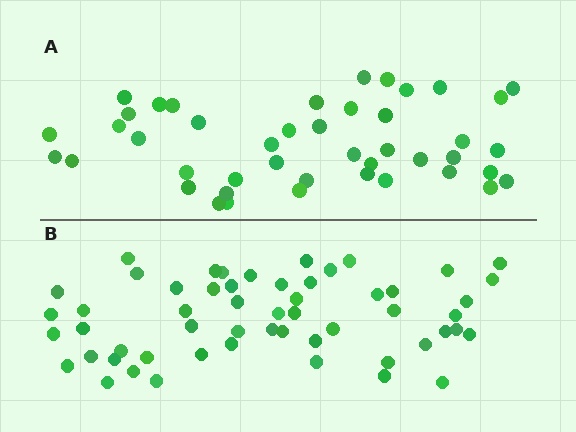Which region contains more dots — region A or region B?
Region B (the bottom region) has more dots.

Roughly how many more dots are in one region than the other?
Region B has roughly 12 or so more dots than region A.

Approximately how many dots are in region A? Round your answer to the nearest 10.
About 40 dots. (The exact count is 44, which rounds to 40.)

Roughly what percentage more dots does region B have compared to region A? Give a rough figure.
About 25% more.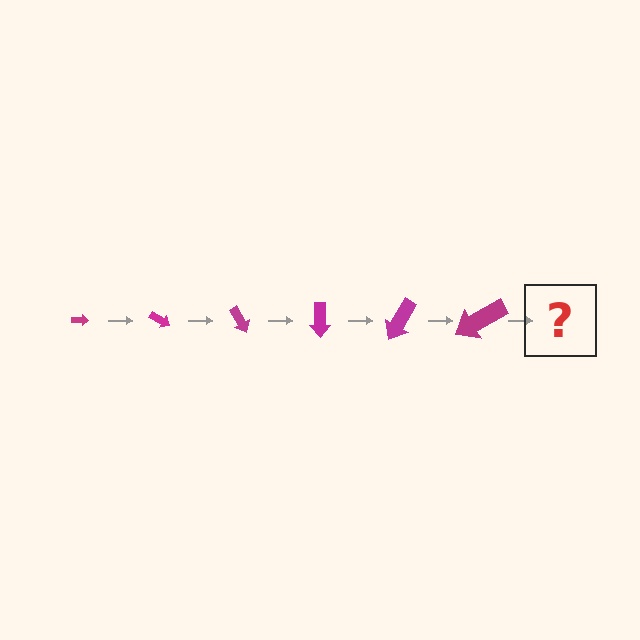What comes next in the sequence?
The next element should be an arrow, larger than the previous one and rotated 180 degrees from the start.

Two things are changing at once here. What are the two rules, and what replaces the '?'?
The two rules are that the arrow grows larger each step and it rotates 30 degrees each step. The '?' should be an arrow, larger than the previous one and rotated 180 degrees from the start.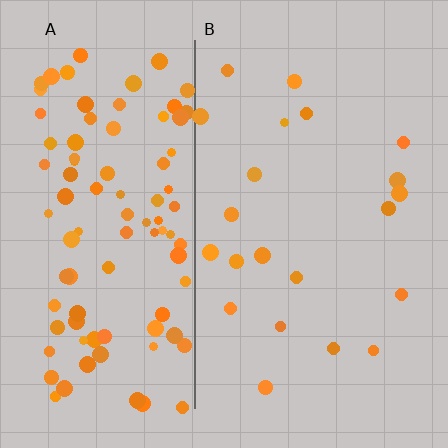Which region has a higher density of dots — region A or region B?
A (the left).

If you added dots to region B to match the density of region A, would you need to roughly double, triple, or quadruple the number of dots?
Approximately quadruple.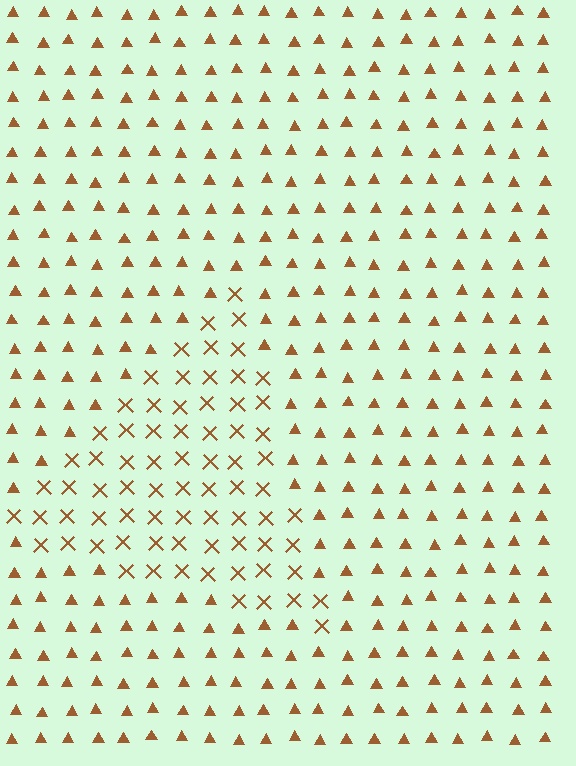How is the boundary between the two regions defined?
The boundary is defined by a change in element shape: X marks inside vs. triangles outside. All elements share the same color and spacing.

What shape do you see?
I see a triangle.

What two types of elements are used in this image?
The image uses X marks inside the triangle region and triangles outside it.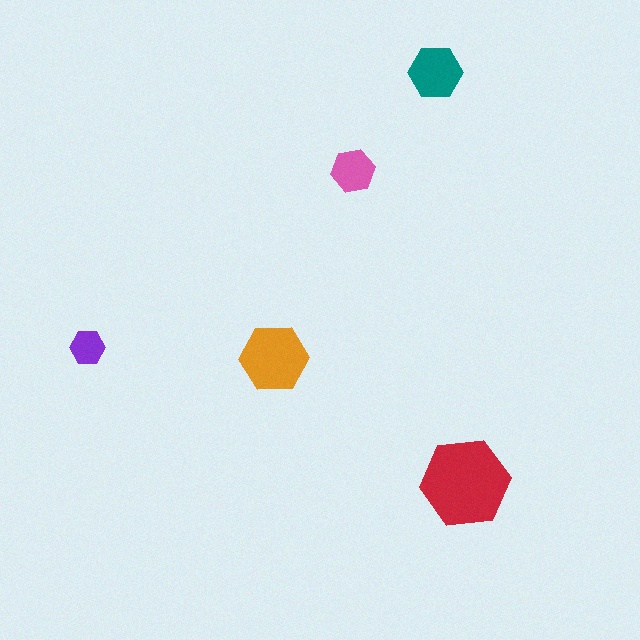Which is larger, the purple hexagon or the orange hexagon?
The orange one.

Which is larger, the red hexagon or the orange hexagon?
The red one.